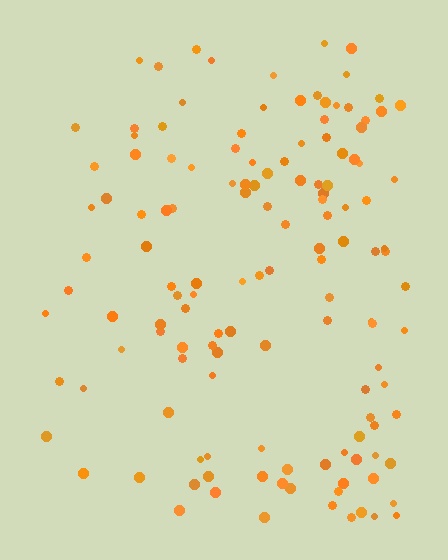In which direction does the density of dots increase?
From left to right, with the right side densest.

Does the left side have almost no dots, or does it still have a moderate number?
Still a moderate number, just noticeably fewer than the right.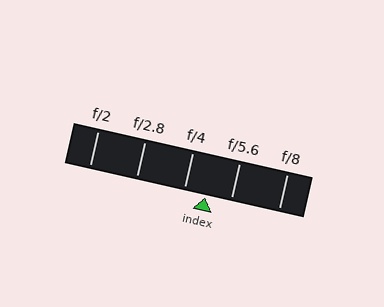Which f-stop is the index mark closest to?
The index mark is closest to f/4.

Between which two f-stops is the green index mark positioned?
The index mark is between f/4 and f/5.6.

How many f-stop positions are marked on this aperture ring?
There are 5 f-stop positions marked.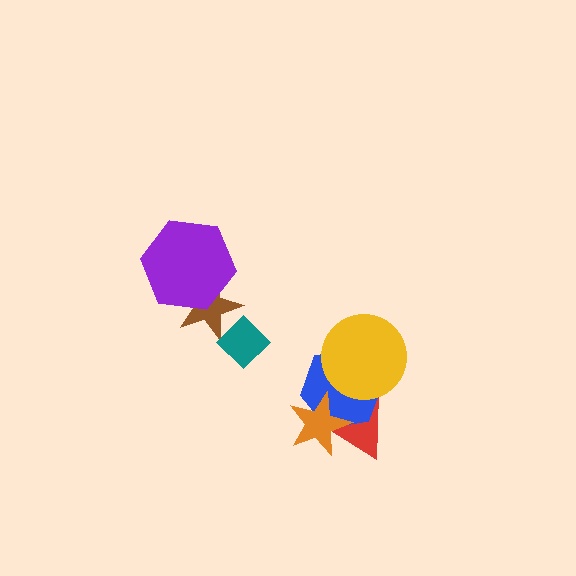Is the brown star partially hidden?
Yes, it is partially covered by another shape.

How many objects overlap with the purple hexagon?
1 object overlaps with the purple hexagon.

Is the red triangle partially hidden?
Yes, it is partially covered by another shape.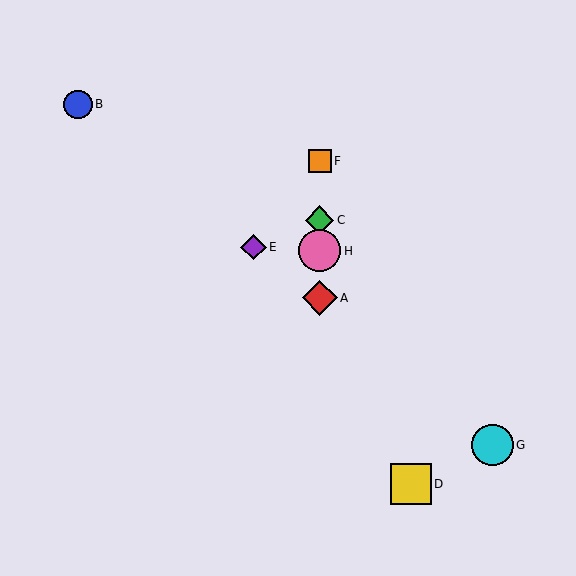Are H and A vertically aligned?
Yes, both are at x≈320.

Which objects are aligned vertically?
Objects A, C, F, H are aligned vertically.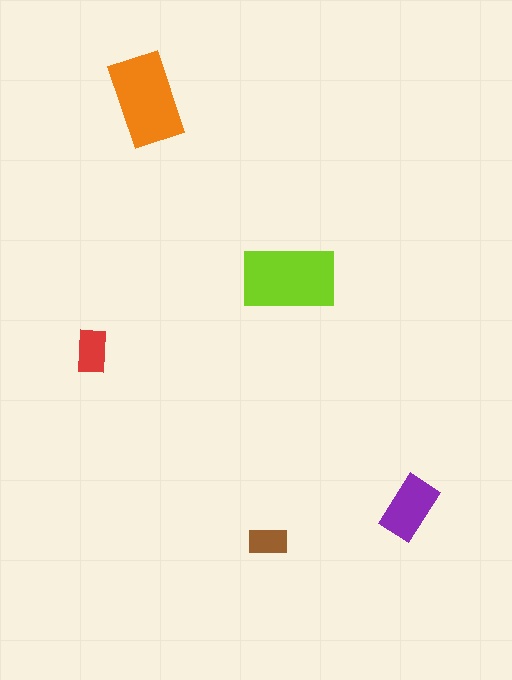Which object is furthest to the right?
The purple rectangle is rightmost.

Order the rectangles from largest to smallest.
the lime one, the orange one, the purple one, the red one, the brown one.